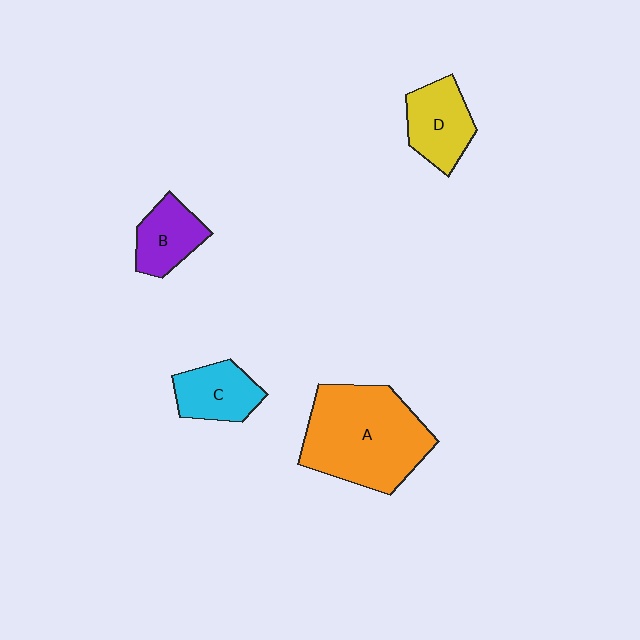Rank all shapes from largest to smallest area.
From largest to smallest: A (orange), D (yellow), C (cyan), B (purple).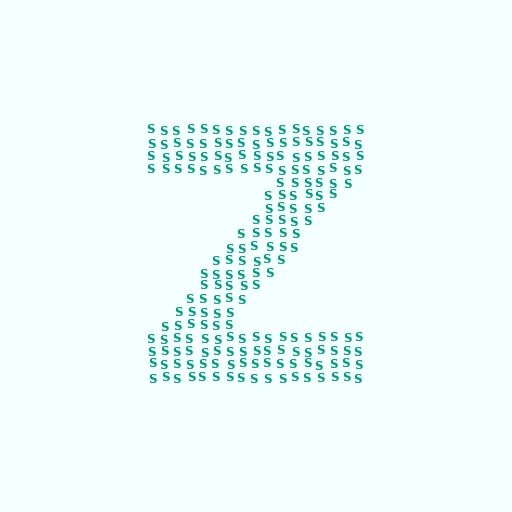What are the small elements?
The small elements are letter S's.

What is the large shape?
The large shape is the letter Z.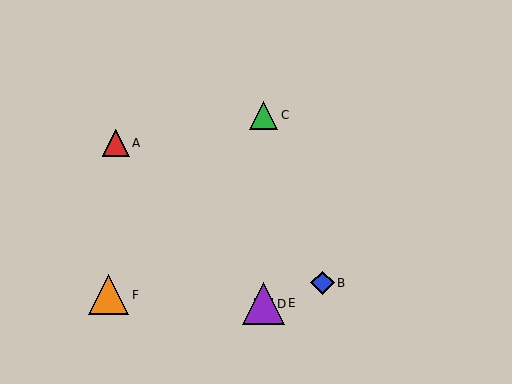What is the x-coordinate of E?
Object E is at x≈263.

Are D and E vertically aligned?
Yes, both are at x≈263.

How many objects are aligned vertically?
3 objects (C, D, E) are aligned vertically.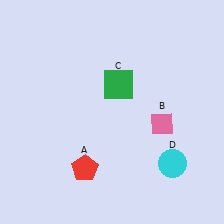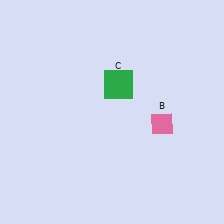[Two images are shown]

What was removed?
The cyan circle (D), the red pentagon (A) were removed in Image 2.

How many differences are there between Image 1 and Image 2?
There are 2 differences between the two images.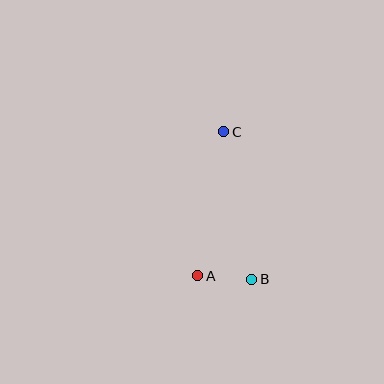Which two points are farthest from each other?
Points B and C are farthest from each other.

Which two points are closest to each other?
Points A and B are closest to each other.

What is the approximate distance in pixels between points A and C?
The distance between A and C is approximately 146 pixels.